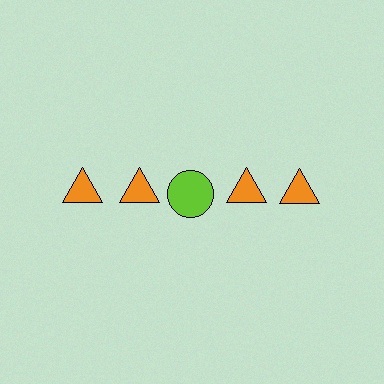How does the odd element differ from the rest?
It differs in both color (lime instead of orange) and shape (circle instead of triangle).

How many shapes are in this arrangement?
There are 5 shapes arranged in a grid pattern.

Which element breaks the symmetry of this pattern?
The lime circle in the top row, center column breaks the symmetry. All other shapes are orange triangles.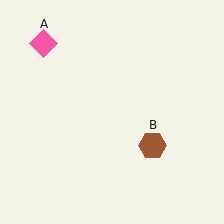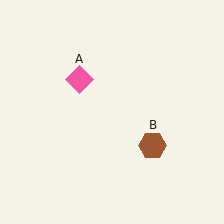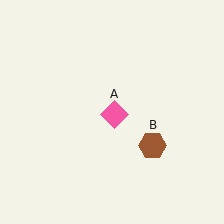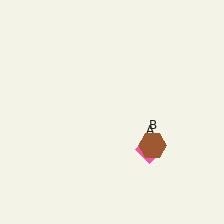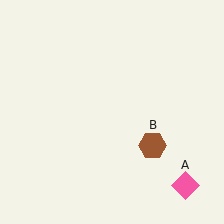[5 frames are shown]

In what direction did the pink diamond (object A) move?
The pink diamond (object A) moved down and to the right.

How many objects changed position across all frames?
1 object changed position: pink diamond (object A).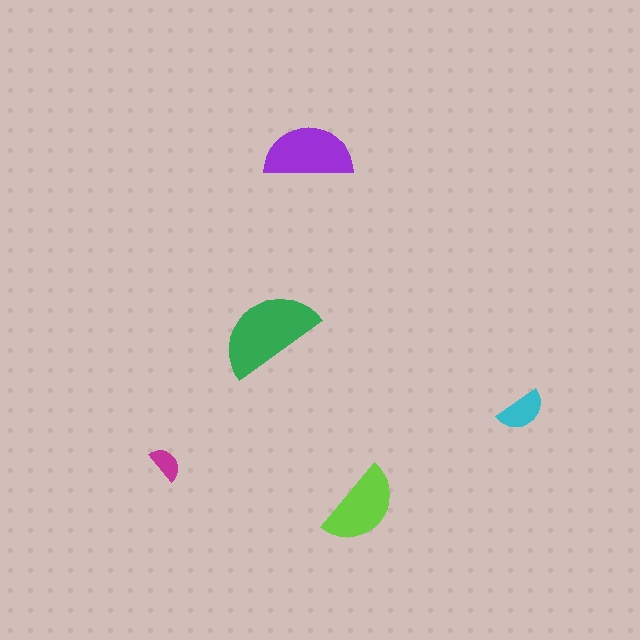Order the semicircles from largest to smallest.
the green one, the purple one, the lime one, the cyan one, the magenta one.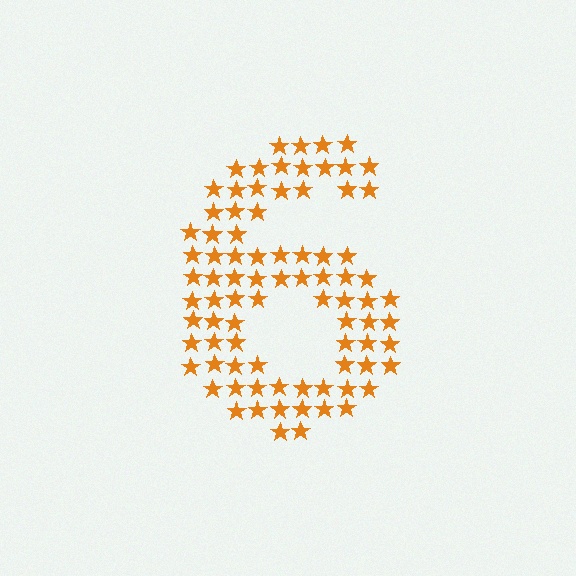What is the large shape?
The large shape is the digit 6.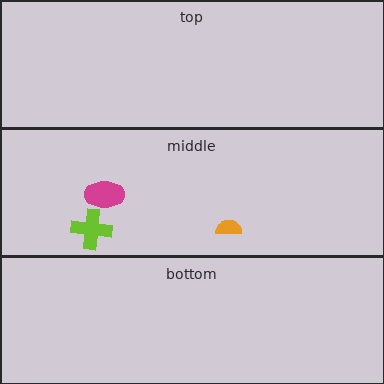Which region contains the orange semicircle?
The middle region.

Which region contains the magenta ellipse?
The middle region.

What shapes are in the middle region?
The orange semicircle, the lime cross, the magenta ellipse.